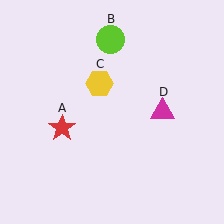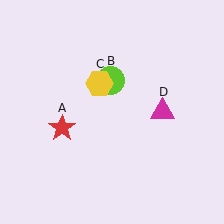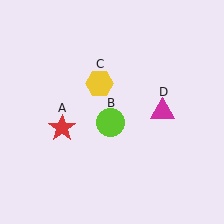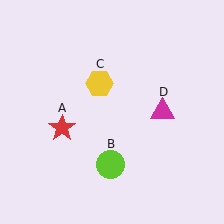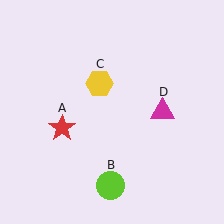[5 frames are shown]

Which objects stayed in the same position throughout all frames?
Red star (object A) and yellow hexagon (object C) and magenta triangle (object D) remained stationary.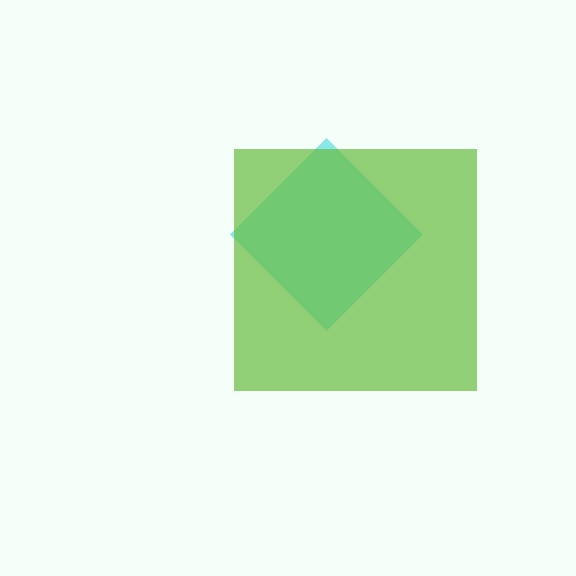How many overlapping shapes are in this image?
There are 2 overlapping shapes in the image.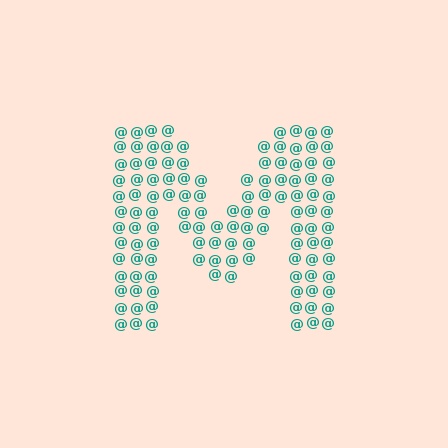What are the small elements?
The small elements are at signs.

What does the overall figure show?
The overall figure shows the letter M.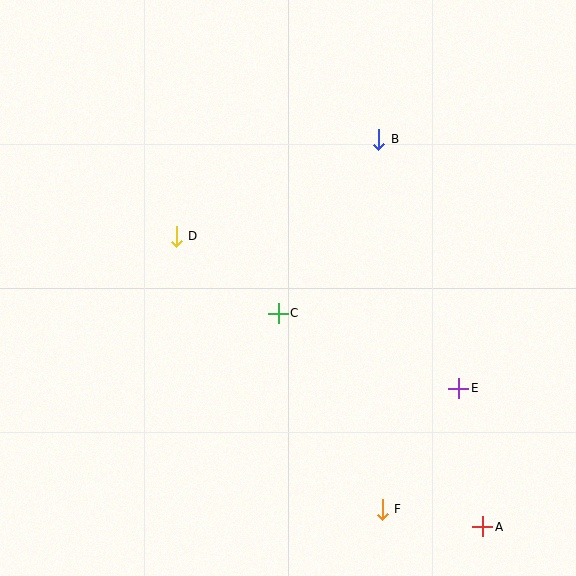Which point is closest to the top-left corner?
Point D is closest to the top-left corner.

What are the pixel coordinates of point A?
Point A is at (483, 527).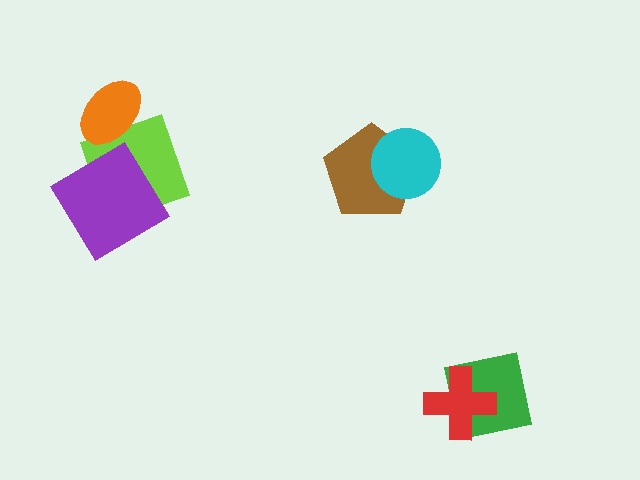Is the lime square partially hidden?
Yes, it is partially covered by another shape.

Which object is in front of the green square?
The red cross is in front of the green square.